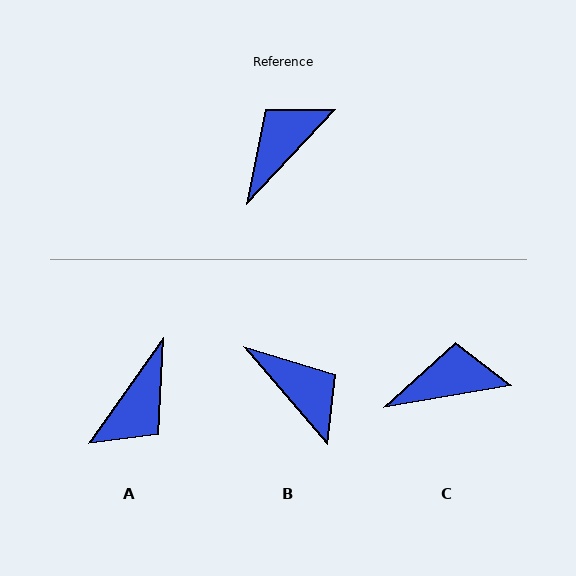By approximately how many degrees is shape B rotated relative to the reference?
Approximately 96 degrees clockwise.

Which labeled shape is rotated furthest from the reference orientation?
A, about 172 degrees away.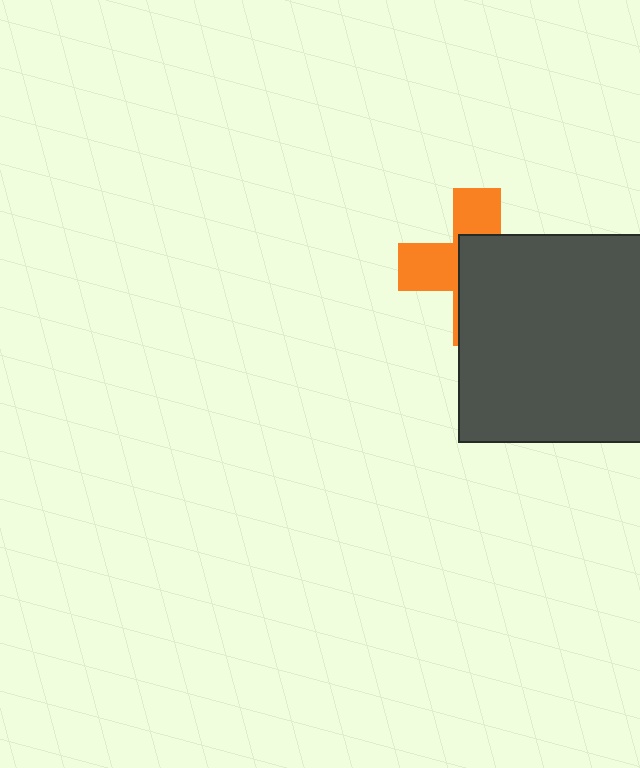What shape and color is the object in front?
The object in front is a dark gray rectangle.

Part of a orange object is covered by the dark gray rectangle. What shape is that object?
It is a cross.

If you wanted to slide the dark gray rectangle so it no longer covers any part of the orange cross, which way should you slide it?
Slide it toward the lower-right — that is the most direct way to separate the two shapes.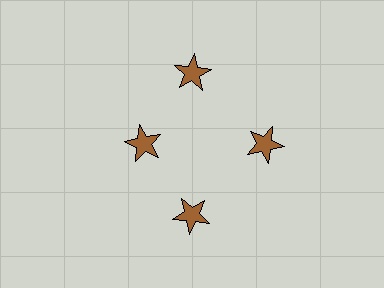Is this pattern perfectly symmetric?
No. The 4 brown stars are arranged in a ring, but one element near the 9 o'clock position is pulled inward toward the center, breaking the 4-fold rotational symmetry.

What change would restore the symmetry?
The symmetry would be restored by moving it outward, back onto the ring so that all 4 stars sit at equal angles and equal distance from the center.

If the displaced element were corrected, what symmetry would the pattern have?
It would have 4-fold rotational symmetry — the pattern would map onto itself every 90 degrees.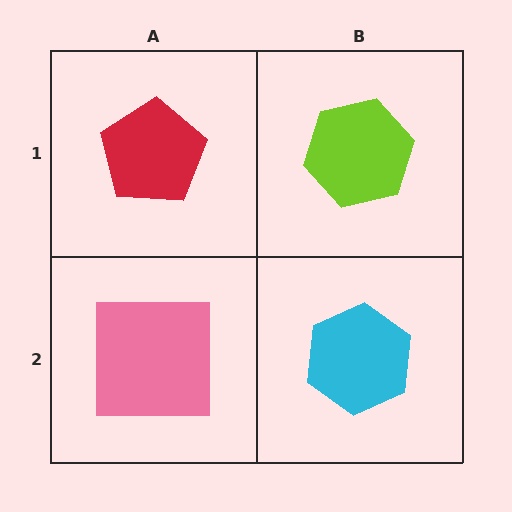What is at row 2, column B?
A cyan hexagon.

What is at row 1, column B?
A lime hexagon.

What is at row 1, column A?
A red pentagon.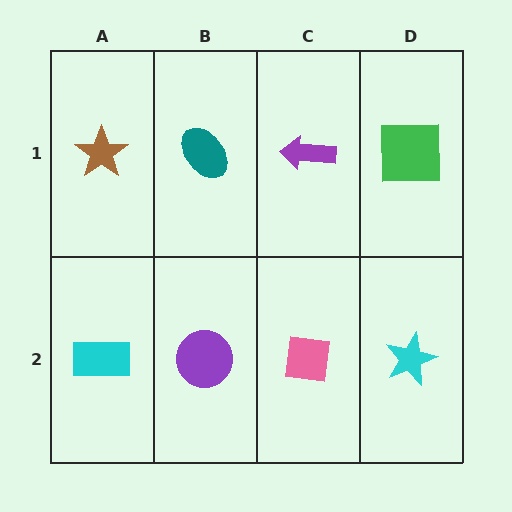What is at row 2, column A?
A cyan rectangle.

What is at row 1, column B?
A teal ellipse.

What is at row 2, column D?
A cyan star.